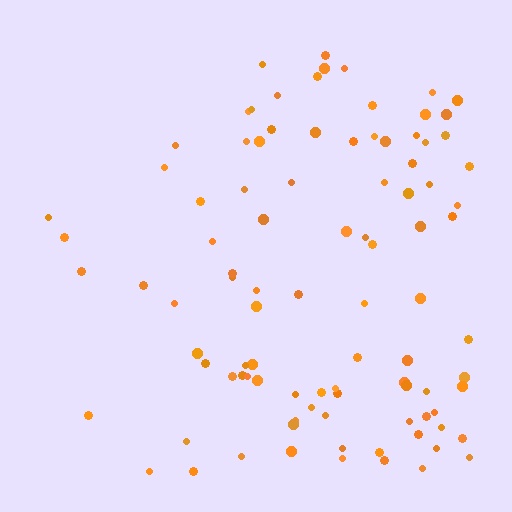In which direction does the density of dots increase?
From left to right, with the right side densest.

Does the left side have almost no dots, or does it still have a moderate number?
Still a moderate number, just noticeably fewer than the right.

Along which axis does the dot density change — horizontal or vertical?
Horizontal.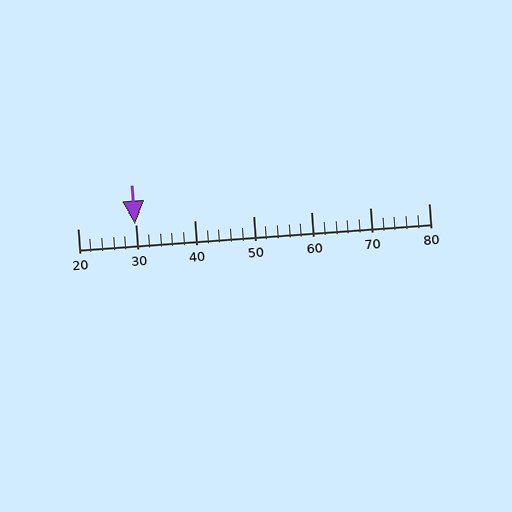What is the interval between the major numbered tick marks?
The major tick marks are spaced 10 units apart.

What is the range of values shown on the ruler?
The ruler shows values from 20 to 80.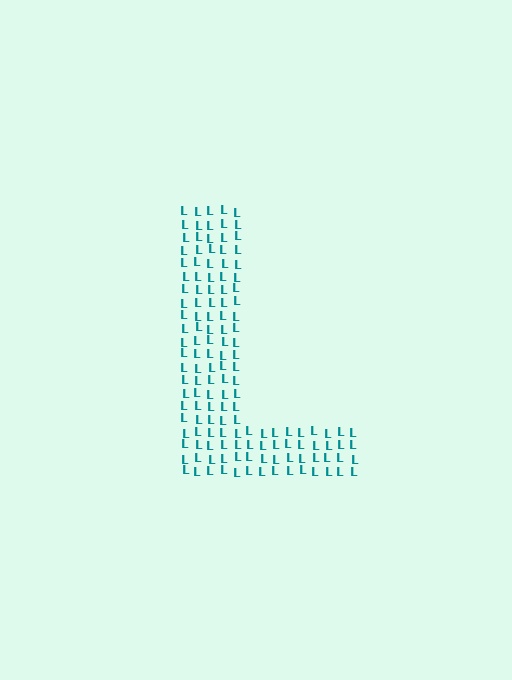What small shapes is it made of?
It is made of small letter L's.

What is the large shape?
The large shape is the letter L.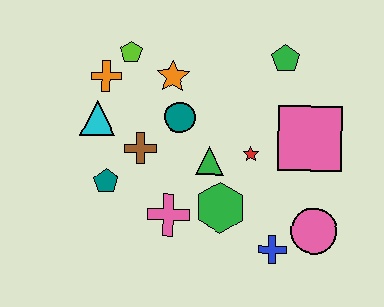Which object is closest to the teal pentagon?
The brown cross is closest to the teal pentagon.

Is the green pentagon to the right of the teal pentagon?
Yes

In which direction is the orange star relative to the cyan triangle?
The orange star is to the right of the cyan triangle.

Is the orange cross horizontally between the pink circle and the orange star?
No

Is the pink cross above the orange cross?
No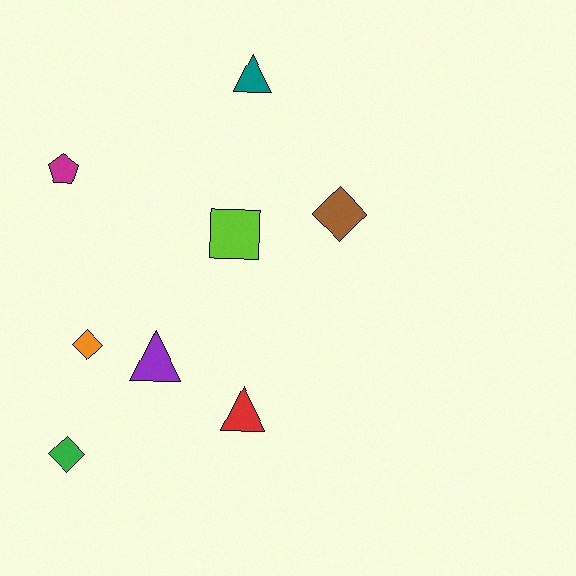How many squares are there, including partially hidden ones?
There is 1 square.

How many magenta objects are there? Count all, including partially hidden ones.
There is 1 magenta object.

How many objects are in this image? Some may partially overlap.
There are 8 objects.